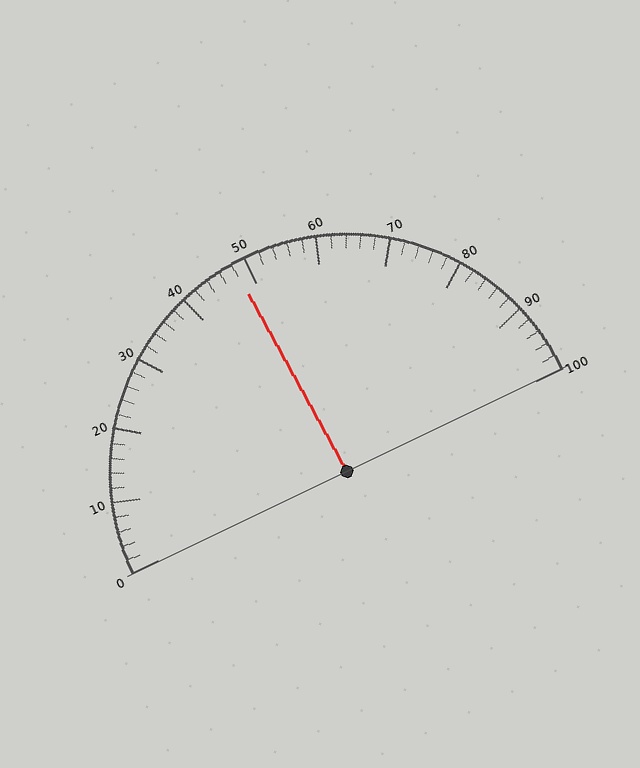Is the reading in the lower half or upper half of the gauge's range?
The reading is in the lower half of the range (0 to 100).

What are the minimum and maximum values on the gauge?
The gauge ranges from 0 to 100.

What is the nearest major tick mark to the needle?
The nearest major tick mark is 50.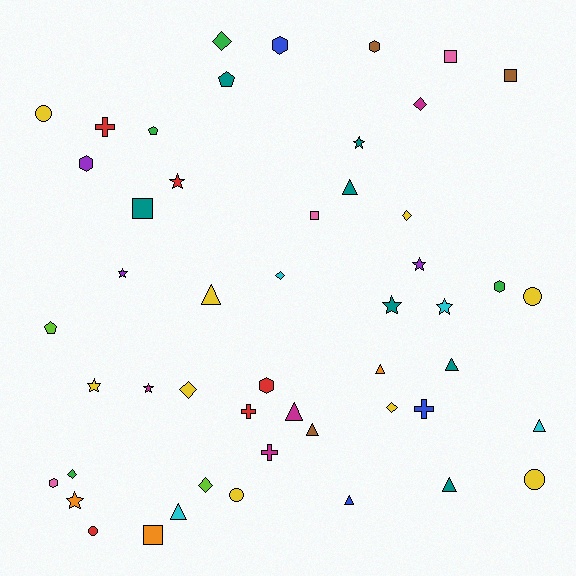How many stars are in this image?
There are 9 stars.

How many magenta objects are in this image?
There are 4 magenta objects.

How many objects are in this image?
There are 50 objects.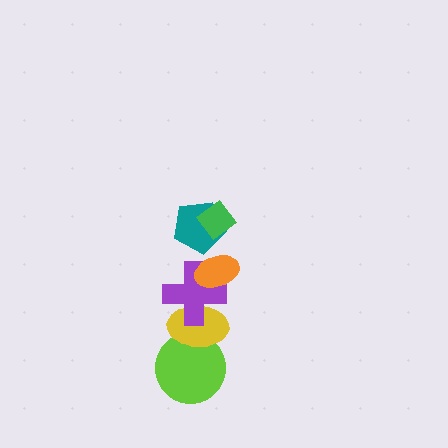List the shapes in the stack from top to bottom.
From top to bottom: the green diamond, the teal pentagon, the orange ellipse, the purple cross, the yellow ellipse, the lime circle.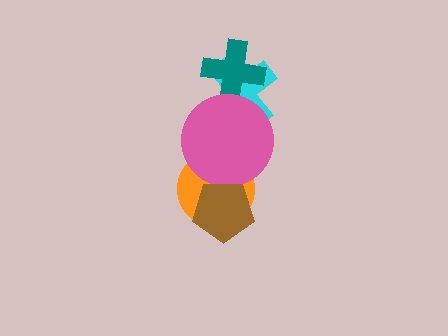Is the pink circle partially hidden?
Yes, it is partially covered by another shape.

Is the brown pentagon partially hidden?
No, no other shape covers it.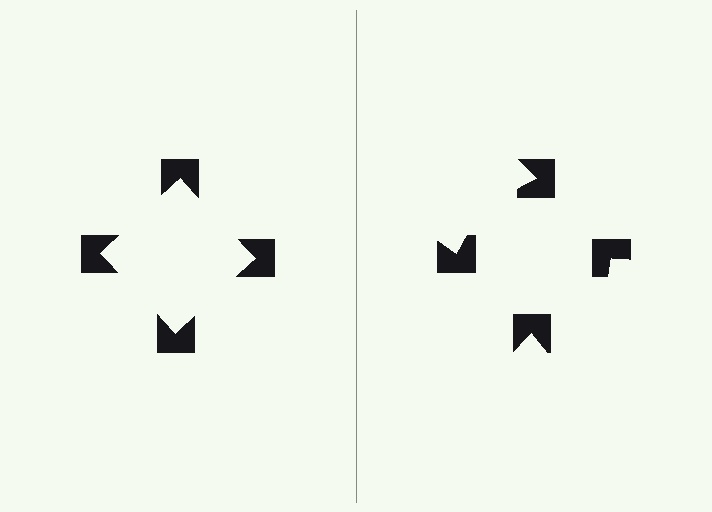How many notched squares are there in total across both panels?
8 — 4 on each side.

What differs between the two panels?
The notched squares are positioned identically on both sides; only the wedge orientations differ. On the left they align to a square; on the right they are misaligned.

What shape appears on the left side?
An illusory square.